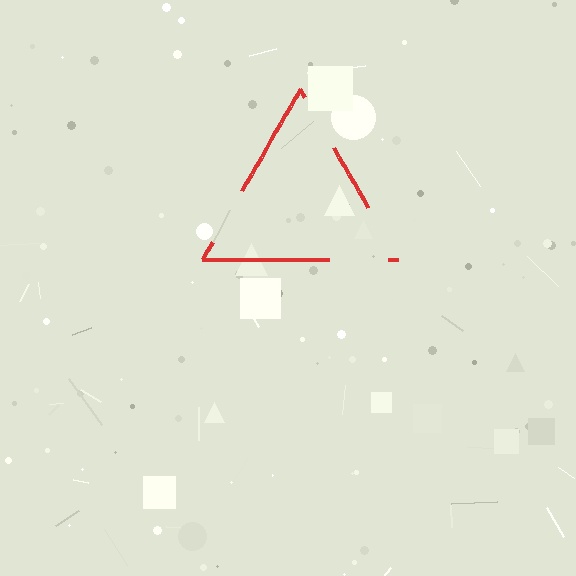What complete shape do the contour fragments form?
The contour fragments form a triangle.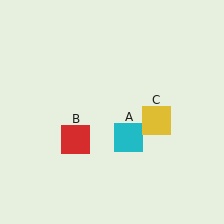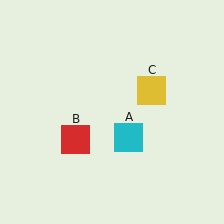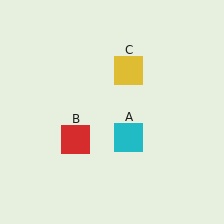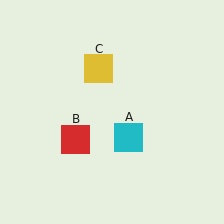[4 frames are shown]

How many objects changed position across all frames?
1 object changed position: yellow square (object C).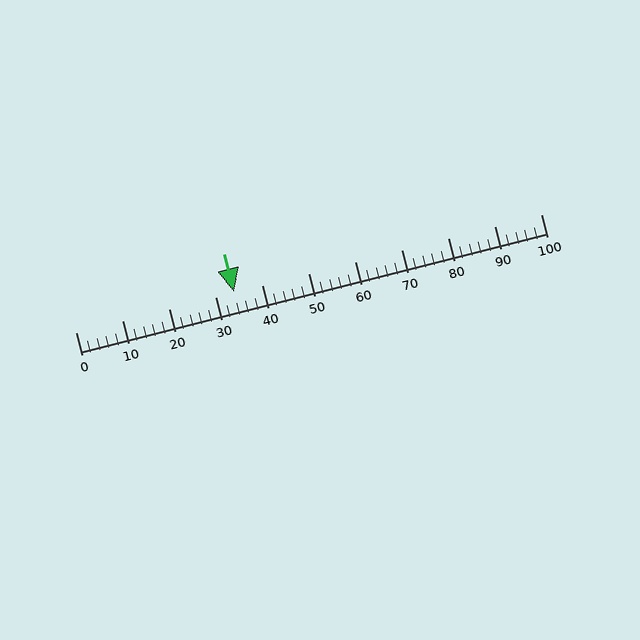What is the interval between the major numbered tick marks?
The major tick marks are spaced 10 units apart.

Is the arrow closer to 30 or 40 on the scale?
The arrow is closer to 30.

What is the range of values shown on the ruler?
The ruler shows values from 0 to 100.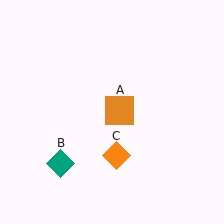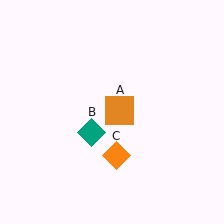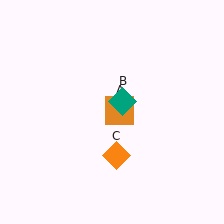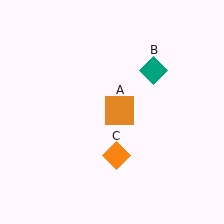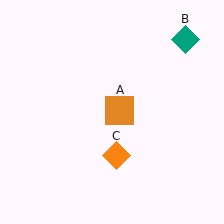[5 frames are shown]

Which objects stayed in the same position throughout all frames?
Orange square (object A) and orange diamond (object C) remained stationary.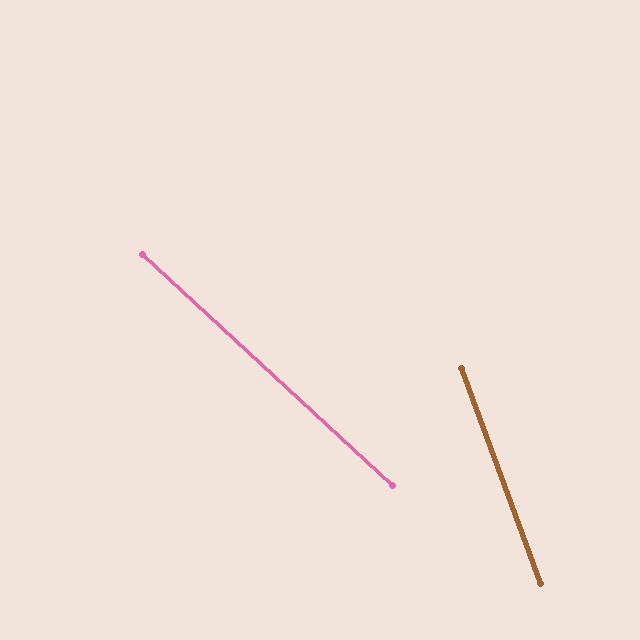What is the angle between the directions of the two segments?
Approximately 27 degrees.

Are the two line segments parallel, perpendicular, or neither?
Neither parallel nor perpendicular — they differ by about 27°.